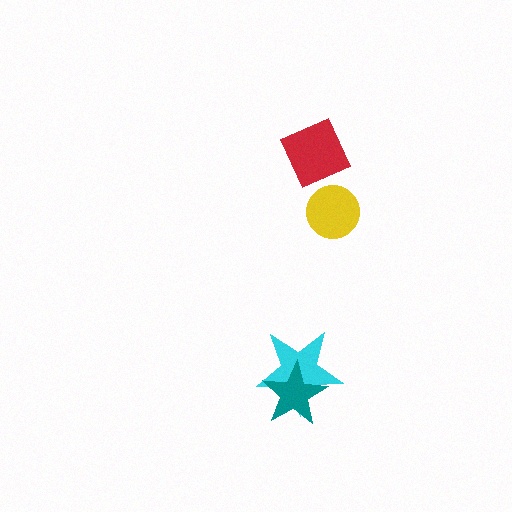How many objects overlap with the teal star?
1 object overlaps with the teal star.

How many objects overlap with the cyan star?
1 object overlaps with the cyan star.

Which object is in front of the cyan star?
The teal star is in front of the cyan star.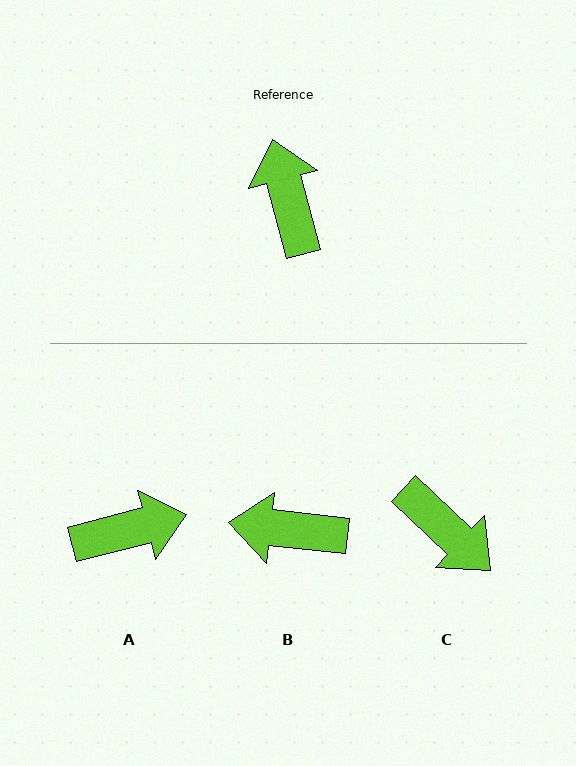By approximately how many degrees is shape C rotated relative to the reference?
Approximately 148 degrees clockwise.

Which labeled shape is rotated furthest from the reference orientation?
C, about 148 degrees away.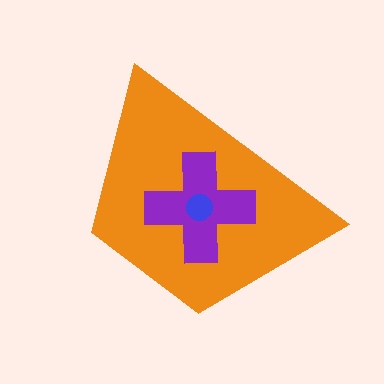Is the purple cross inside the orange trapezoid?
Yes.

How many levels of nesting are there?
3.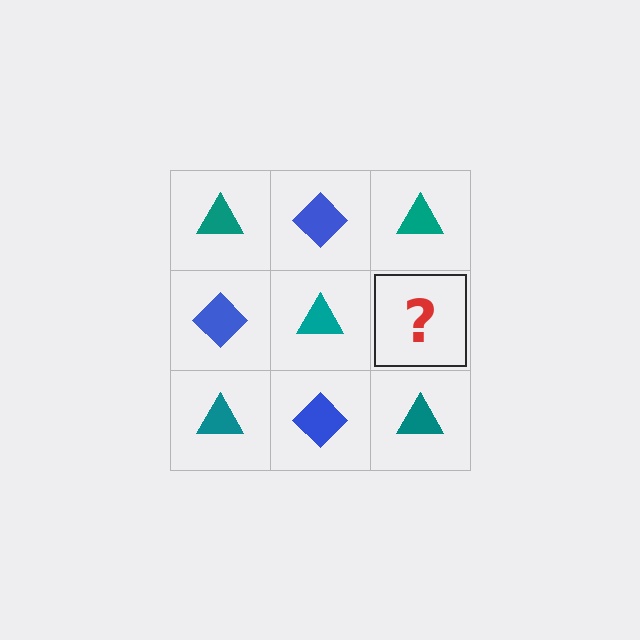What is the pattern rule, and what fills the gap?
The rule is that it alternates teal triangle and blue diamond in a checkerboard pattern. The gap should be filled with a blue diamond.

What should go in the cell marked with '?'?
The missing cell should contain a blue diamond.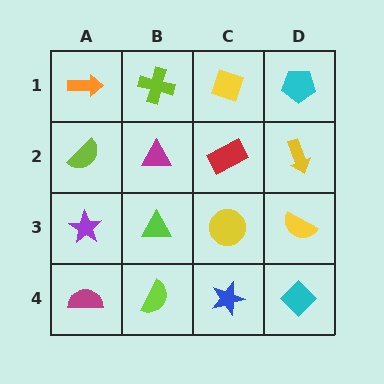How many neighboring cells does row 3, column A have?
3.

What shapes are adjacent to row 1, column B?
A magenta triangle (row 2, column B), an orange arrow (row 1, column A), a yellow diamond (row 1, column C).